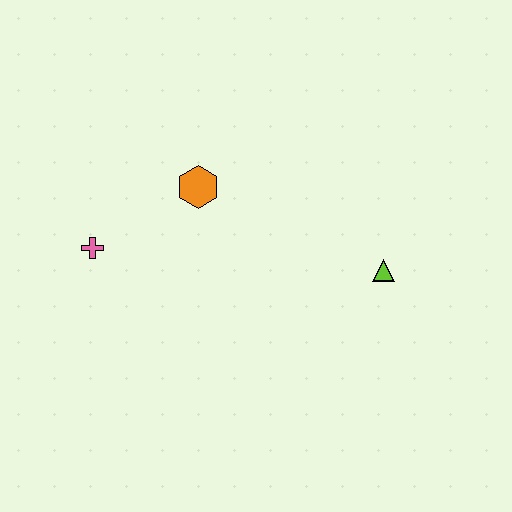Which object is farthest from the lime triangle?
The pink cross is farthest from the lime triangle.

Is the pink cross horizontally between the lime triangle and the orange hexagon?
No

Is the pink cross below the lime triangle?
No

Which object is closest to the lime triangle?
The orange hexagon is closest to the lime triangle.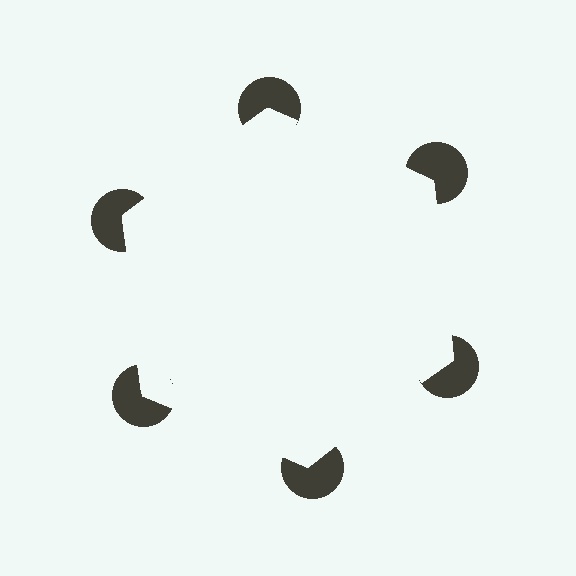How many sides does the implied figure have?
6 sides.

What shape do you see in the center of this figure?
An illusory hexagon — its edges are inferred from the aligned wedge cuts in the pac-man discs, not physically drawn.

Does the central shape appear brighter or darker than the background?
It typically appears slightly brighter than the background, even though no actual brightness change is drawn.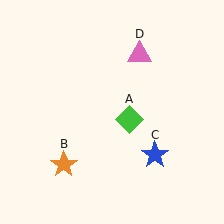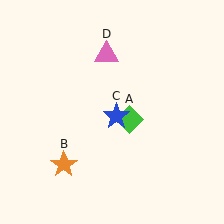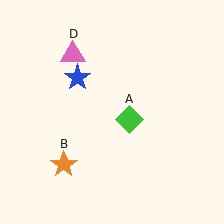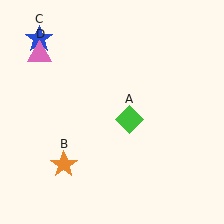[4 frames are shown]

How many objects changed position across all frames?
2 objects changed position: blue star (object C), pink triangle (object D).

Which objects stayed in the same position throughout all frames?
Green diamond (object A) and orange star (object B) remained stationary.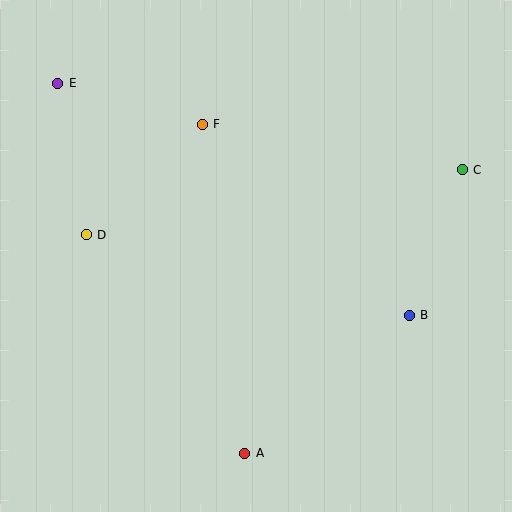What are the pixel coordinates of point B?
Point B is at (409, 315).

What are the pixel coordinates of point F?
Point F is at (202, 124).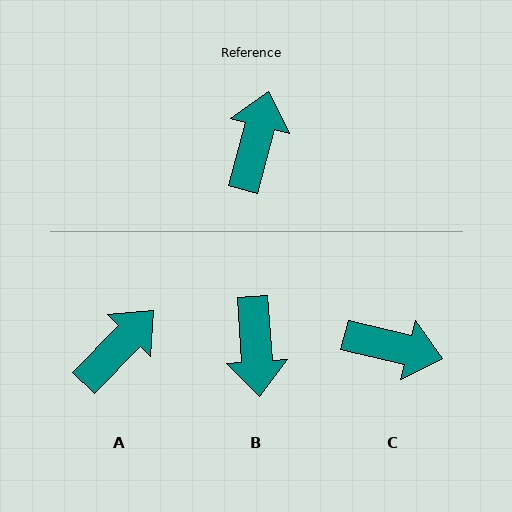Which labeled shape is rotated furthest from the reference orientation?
B, about 162 degrees away.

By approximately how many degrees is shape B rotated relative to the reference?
Approximately 162 degrees clockwise.